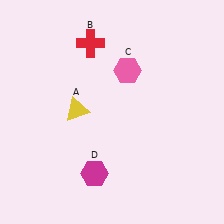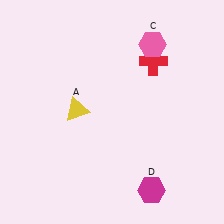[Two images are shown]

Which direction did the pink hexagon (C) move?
The pink hexagon (C) moved up.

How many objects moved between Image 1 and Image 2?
3 objects moved between the two images.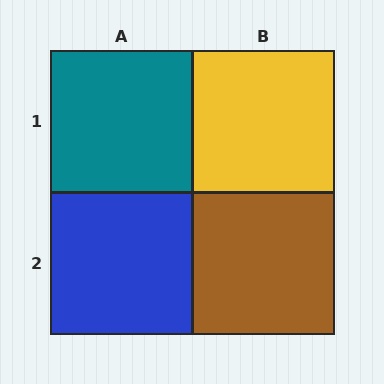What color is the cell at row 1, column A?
Teal.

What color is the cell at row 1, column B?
Yellow.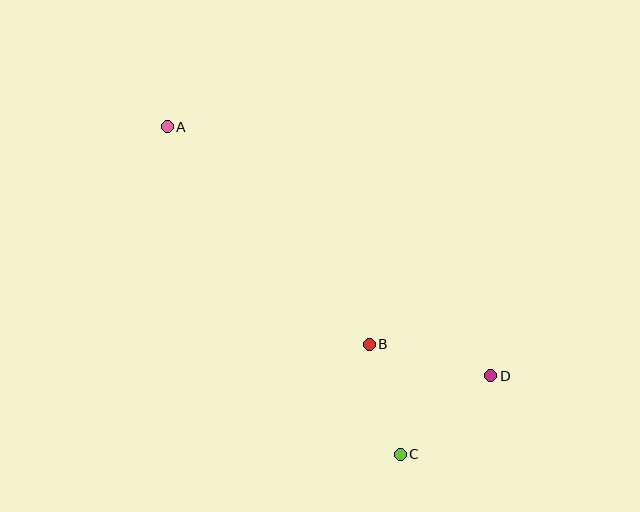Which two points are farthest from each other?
Points A and D are farthest from each other.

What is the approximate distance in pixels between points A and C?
The distance between A and C is approximately 402 pixels.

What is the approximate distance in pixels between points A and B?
The distance between A and B is approximately 297 pixels.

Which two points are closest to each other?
Points B and C are closest to each other.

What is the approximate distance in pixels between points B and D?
The distance between B and D is approximately 125 pixels.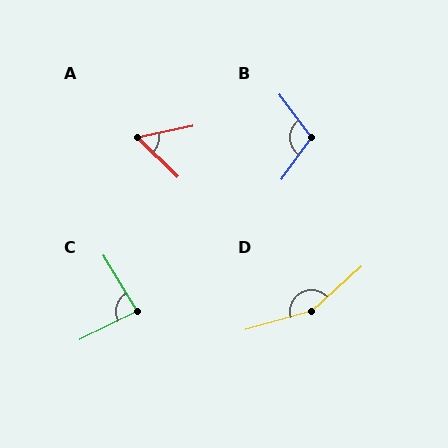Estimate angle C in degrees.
Approximately 86 degrees.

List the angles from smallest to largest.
A (57°), C (86°), B (109°), D (154°).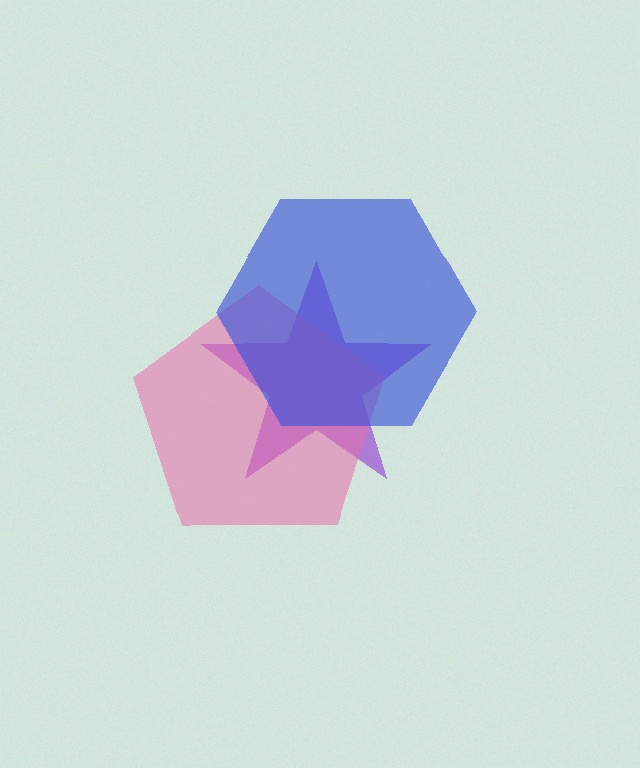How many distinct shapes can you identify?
There are 3 distinct shapes: a purple star, a pink pentagon, a blue hexagon.